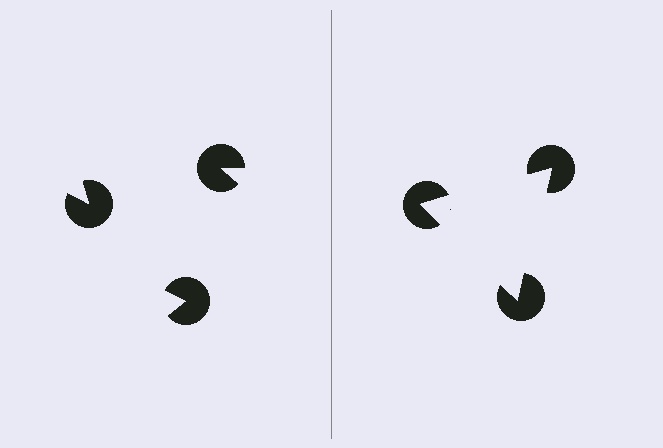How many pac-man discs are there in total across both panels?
6 — 3 on each side.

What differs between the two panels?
The pac-man discs are positioned identically on both sides; only the wedge orientations differ. On the right they align to a triangle; on the left they are misaligned.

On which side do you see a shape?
An illusory triangle appears on the right side. On the left side the wedge cuts are rotated, so no coherent shape forms.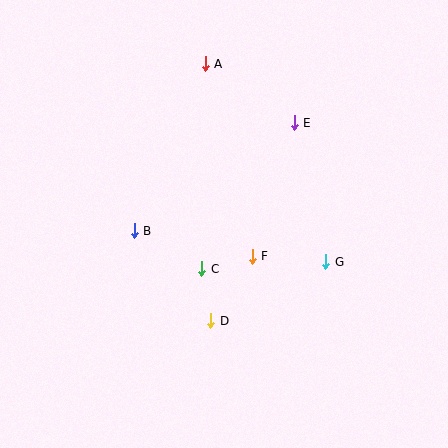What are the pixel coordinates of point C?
Point C is at (202, 269).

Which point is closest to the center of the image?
Point F at (252, 256) is closest to the center.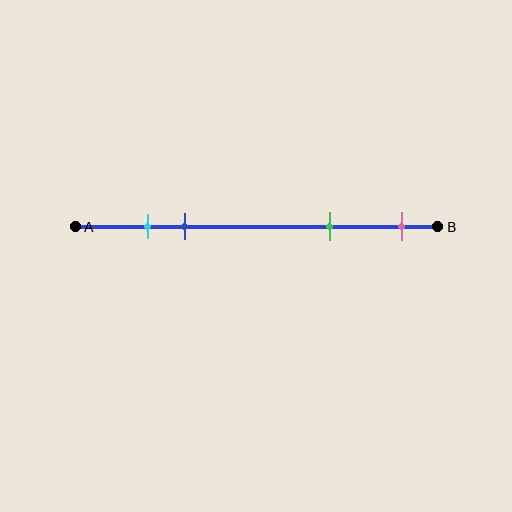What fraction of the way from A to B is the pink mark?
The pink mark is approximately 90% (0.9) of the way from A to B.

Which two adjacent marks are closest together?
The cyan and blue marks are the closest adjacent pair.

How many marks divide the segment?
There are 4 marks dividing the segment.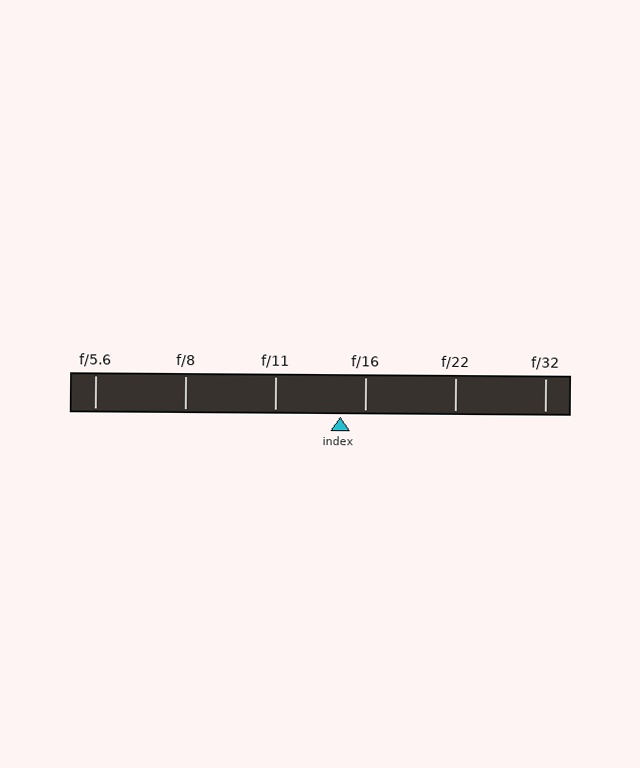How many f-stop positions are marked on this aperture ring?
There are 6 f-stop positions marked.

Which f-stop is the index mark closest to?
The index mark is closest to f/16.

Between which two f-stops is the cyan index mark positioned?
The index mark is between f/11 and f/16.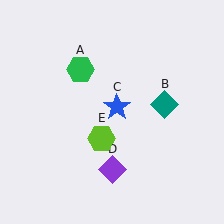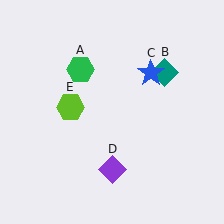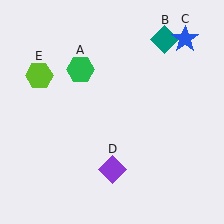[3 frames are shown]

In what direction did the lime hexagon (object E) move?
The lime hexagon (object E) moved up and to the left.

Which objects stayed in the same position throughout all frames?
Green hexagon (object A) and purple diamond (object D) remained stationary.